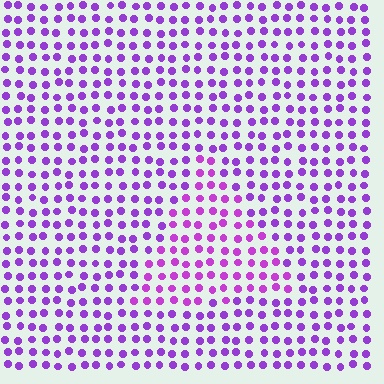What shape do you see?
I see a triangle.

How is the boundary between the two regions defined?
The boundary is defined purely by a slight shift in hue (about 19 degrees). Spacing, size, and orientation are identical on both sides.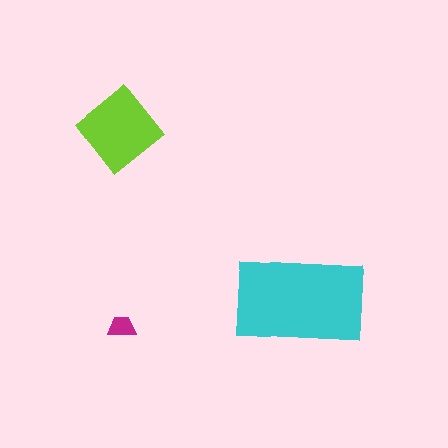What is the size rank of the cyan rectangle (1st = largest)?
1st.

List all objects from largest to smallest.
The cyan rectangle, the lime diamond, the magenta trapezoid.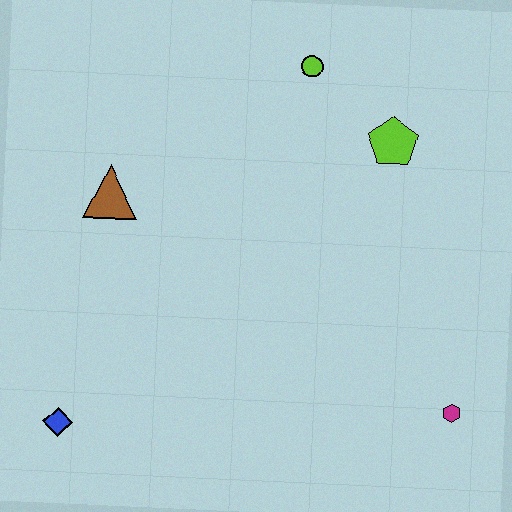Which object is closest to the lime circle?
The lime pentagon is closest to the lime circle.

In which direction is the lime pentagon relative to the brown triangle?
The lime pentagon is to the right of the brown triangle.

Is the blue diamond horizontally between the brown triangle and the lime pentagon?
No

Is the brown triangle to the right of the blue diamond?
Yes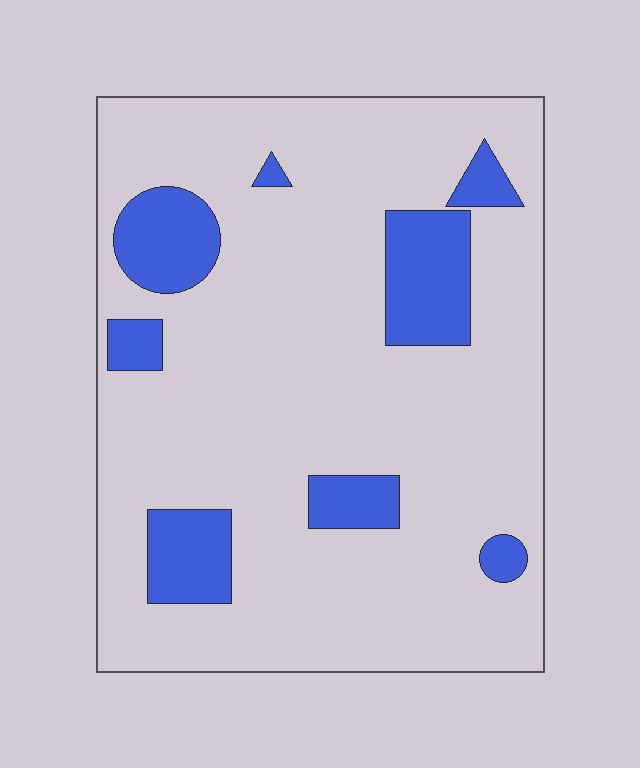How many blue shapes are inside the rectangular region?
8.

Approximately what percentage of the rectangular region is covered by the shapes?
Approximately 15%.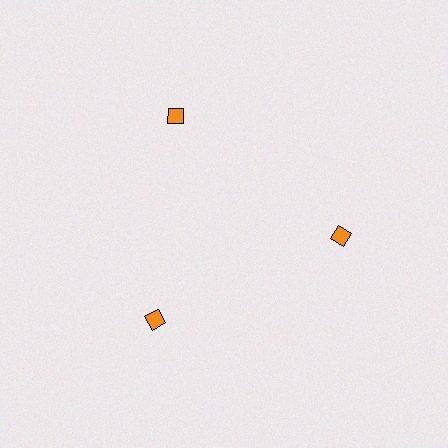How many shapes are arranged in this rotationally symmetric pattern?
There are 3 shapes, arranged in 3 groups of 1.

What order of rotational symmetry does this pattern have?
This pattern has 3-fold rotational symmetry.